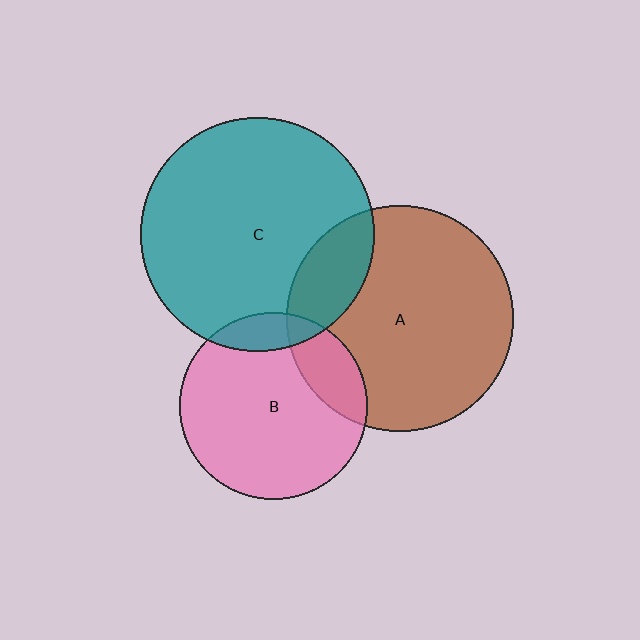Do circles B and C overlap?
Yes.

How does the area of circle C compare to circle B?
Approximately 1.6 times.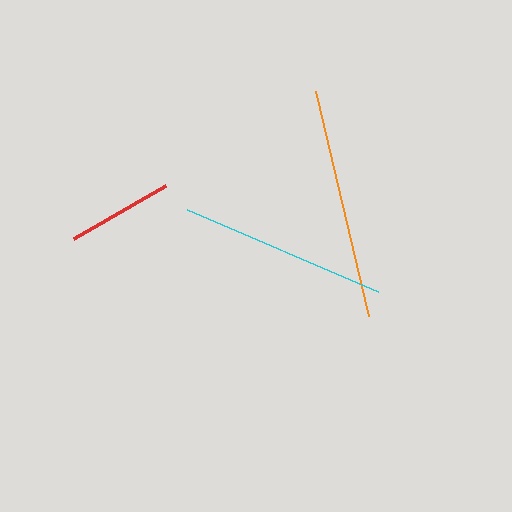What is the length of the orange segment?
The orange segment is approximately 231 pixels long.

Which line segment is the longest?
The orange line is the longest at approximately 231 pixels.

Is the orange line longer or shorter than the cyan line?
The orange line is longer than the cyan line.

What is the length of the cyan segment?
The cyan segment is approximately 208 pixels long.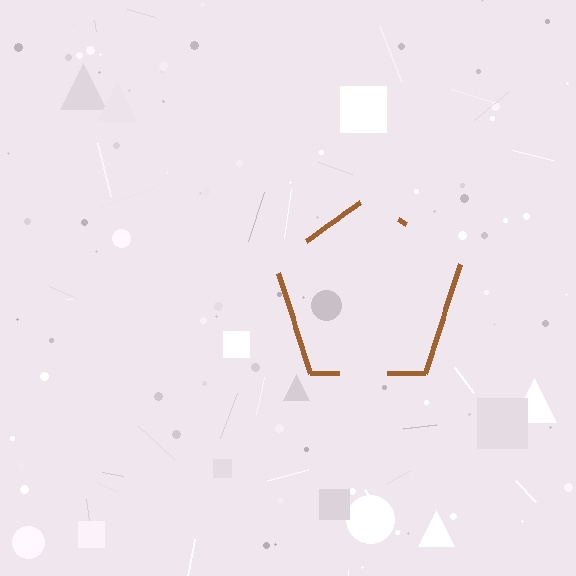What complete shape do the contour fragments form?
The contour fragments form a pentagon.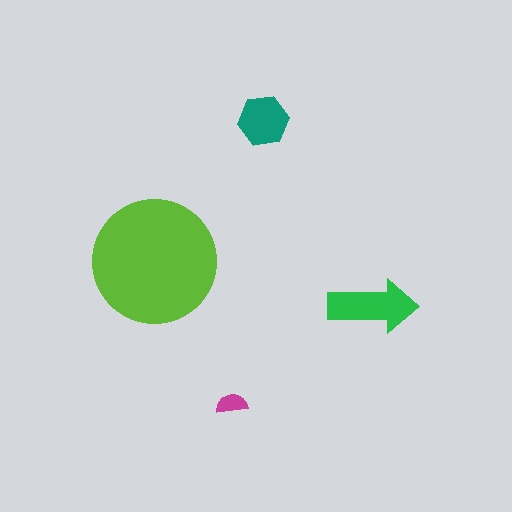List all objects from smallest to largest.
The magenta semicircle, the teal hexagon, the green arrow, the lime circle.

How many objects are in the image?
There are 4 objects in the image.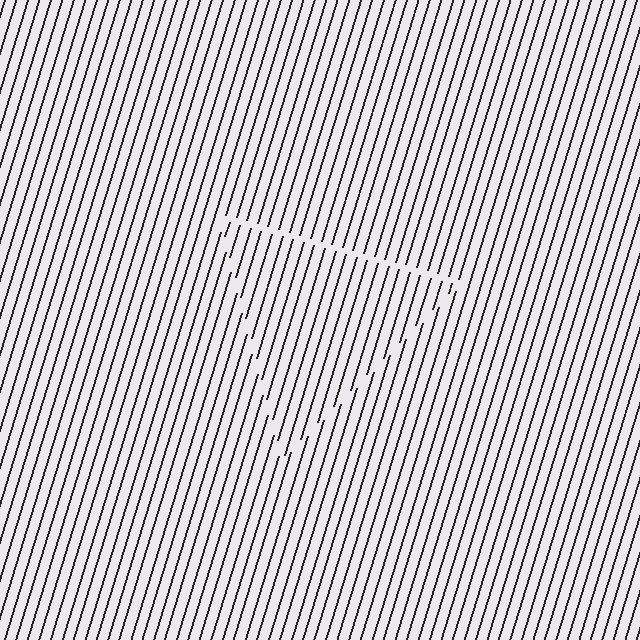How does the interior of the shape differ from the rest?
The interior of the shape contains the same grating, shifted by half a period — the contour is defined by the phase discontinuity where line-ends from the inner and outer gratings abut.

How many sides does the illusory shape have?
3 sides — the line-ends trace a triangle.